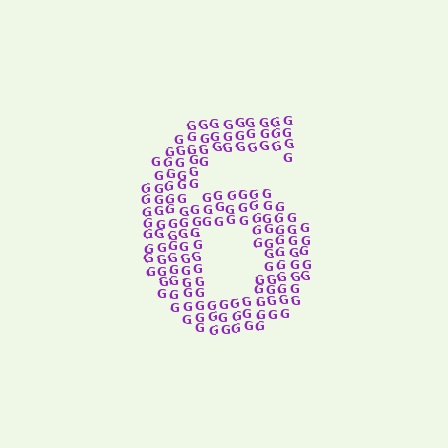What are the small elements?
The small elements are letter G's.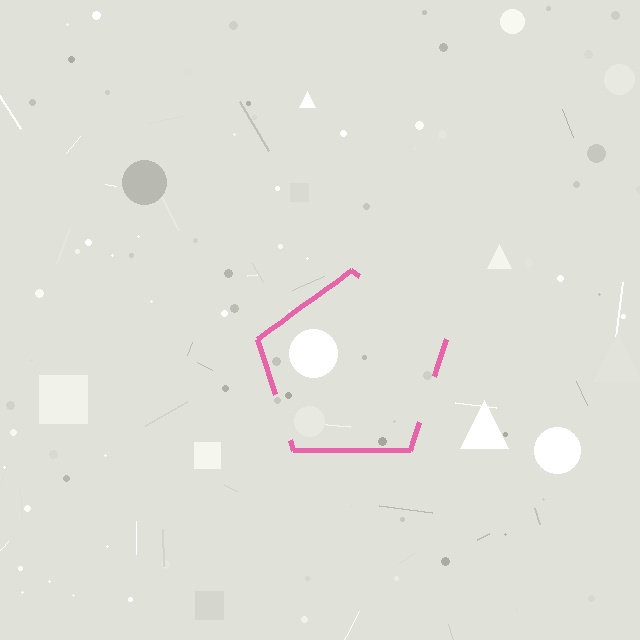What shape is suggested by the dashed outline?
The dashed outline suggests a pentagon.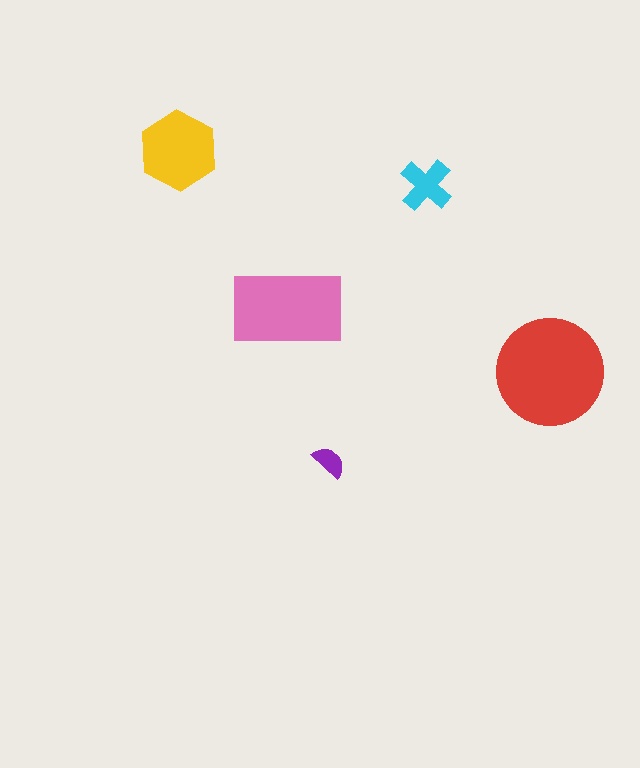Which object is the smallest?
The purple semicircle.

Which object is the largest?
The red circle.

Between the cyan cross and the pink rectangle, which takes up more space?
The pink rectangle.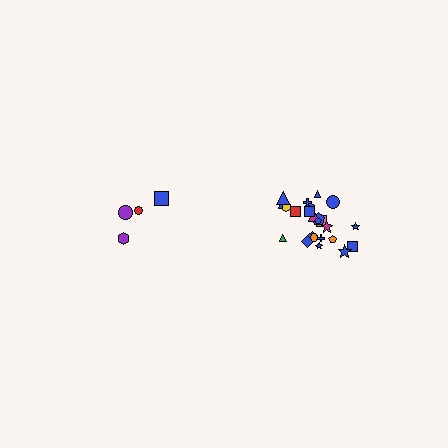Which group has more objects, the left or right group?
The right group.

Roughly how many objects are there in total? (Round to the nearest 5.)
Roughly 30 objects in total.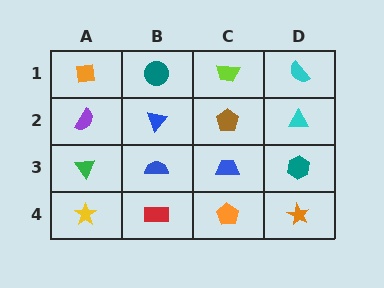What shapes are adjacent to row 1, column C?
A brown pentagon (row 2, column C), a teal circle (row 1, column B), a cyan semicircle (row 1, column D).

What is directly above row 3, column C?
A brown pentagon.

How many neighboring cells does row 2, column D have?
3.